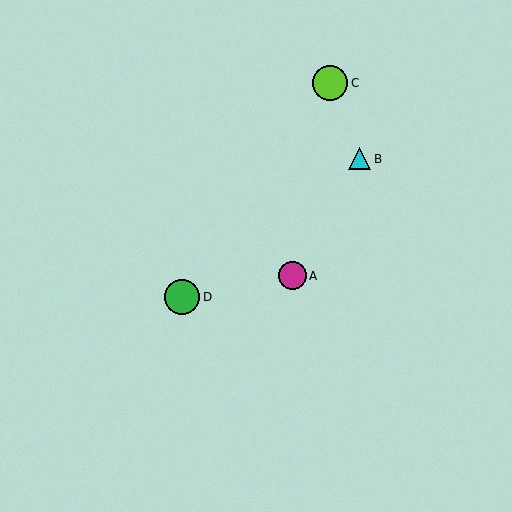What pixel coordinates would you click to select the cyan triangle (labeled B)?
Click at (359, 159) to select the cyan triangle B.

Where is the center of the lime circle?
The center of the lime circle is at (330, 83).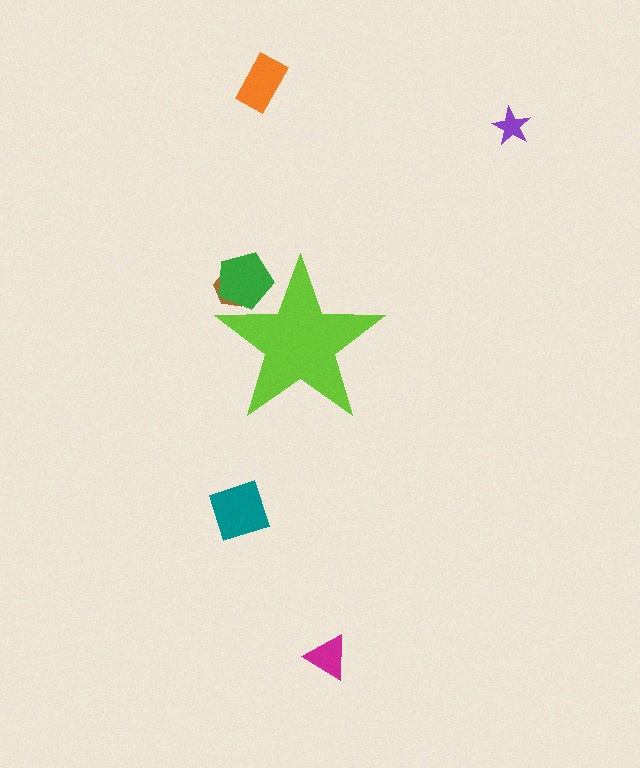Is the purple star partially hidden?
No, the purple star is fully visible.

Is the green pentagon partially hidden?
Yes, the green pentagon is partially hidden behind the lime star.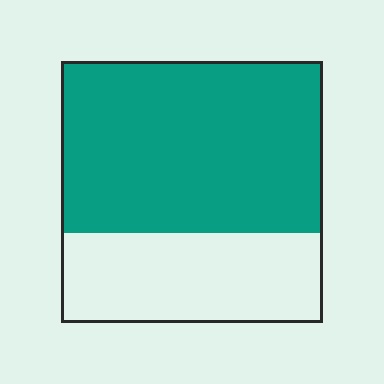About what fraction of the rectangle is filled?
About two thirds (2/3).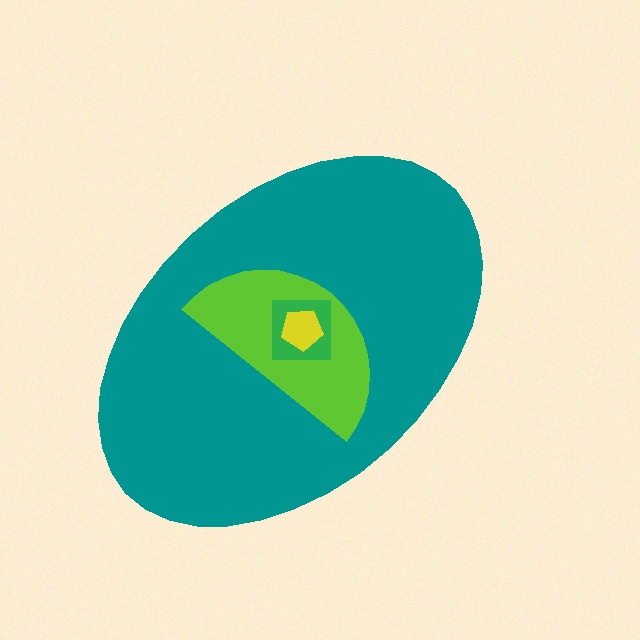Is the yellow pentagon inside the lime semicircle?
Yes.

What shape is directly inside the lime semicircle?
The green square.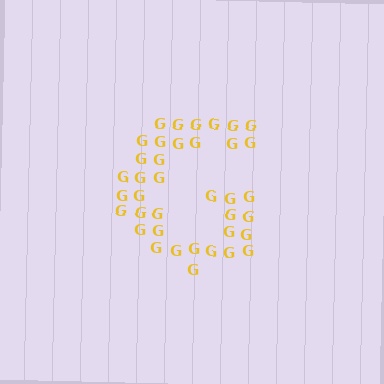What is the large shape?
The large shape is the letter G.